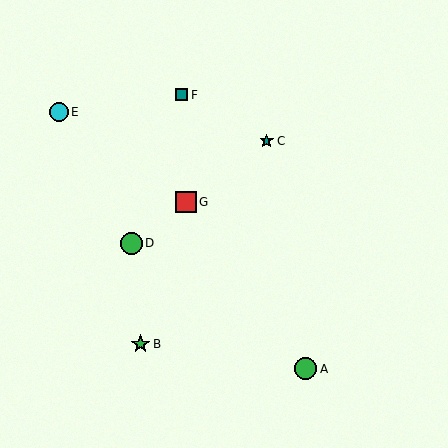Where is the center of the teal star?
The center of the teal star is at (267, 141).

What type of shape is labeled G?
Shape G is a red square.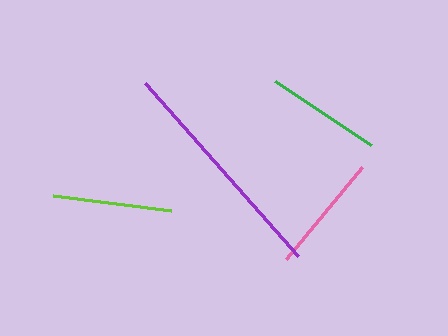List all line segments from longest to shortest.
From longest to shortest: purple, pink, lime, green.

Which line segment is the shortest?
The green line is the shortest at approximately 115 pixels.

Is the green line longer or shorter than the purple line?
The purple line is longer than the green line.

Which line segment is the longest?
The purple line is the longest at approximately 231 pixels.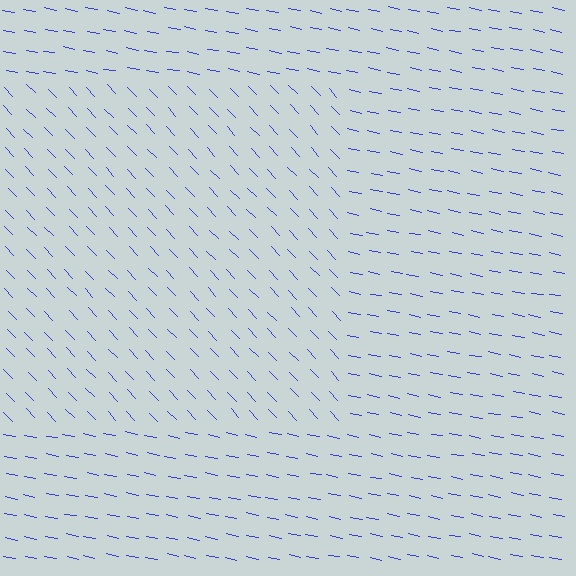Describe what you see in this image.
The image is filled with small blue line segments. A rectangle region in the image has lines oriented differently from the surrounding lines, creating a visible texture boundary.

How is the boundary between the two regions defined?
The boundary is defined purely by a change in line orientation (approximately 35 degrees difference). All lines are the same color and thickness.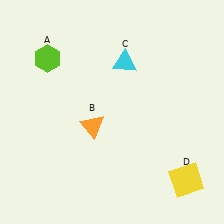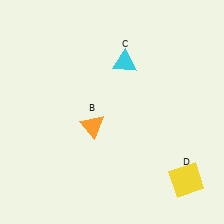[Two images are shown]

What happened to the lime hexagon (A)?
The lime hexagon (A) was removed in Image 2. It was in the top-left area of Image 1.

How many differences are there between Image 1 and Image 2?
There is 1 difference between the two images.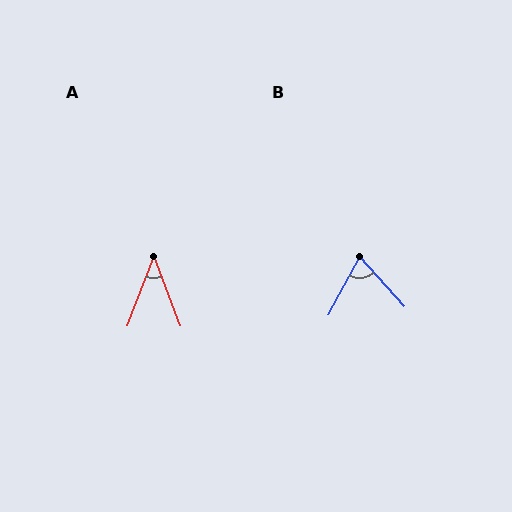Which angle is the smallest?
A, at approximately 41 degrees.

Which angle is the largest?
B, at approximately 70 degrees.